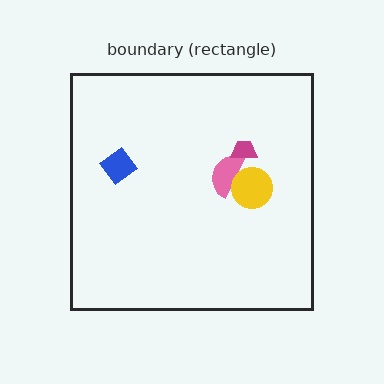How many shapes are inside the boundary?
4 inside, 0 outside.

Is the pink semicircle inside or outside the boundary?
Inside.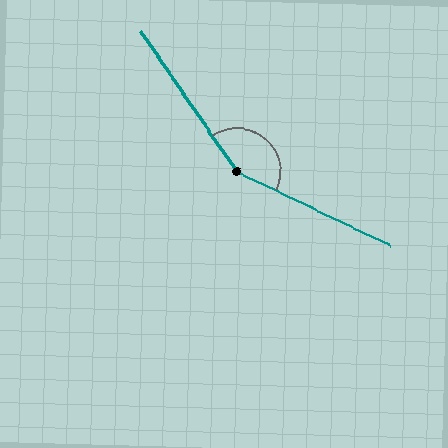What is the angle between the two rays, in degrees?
Approximately 150 degrees.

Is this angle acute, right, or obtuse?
It is obtuse.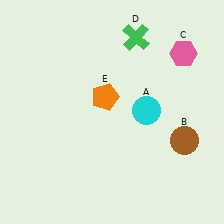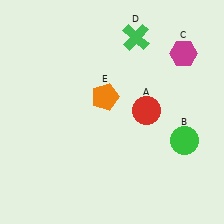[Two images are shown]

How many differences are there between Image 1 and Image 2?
There are 3 differences between the two images.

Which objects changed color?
A changed from cyan to red. B changed from brown to green. C changed from pink to magenta.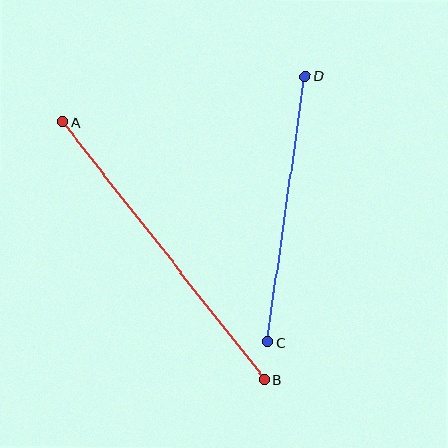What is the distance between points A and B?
The distance is approximately 327 pixels.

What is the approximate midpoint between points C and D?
The midpoint is at approximately (286, 209) pixels.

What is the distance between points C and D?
The distance is approximately 269 pixels.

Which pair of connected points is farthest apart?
Points A and B are farthest apart.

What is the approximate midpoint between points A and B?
The midpoint is at approximately (164, 251) pixels.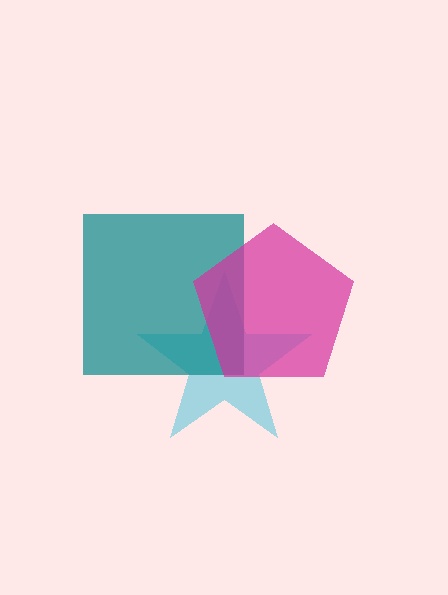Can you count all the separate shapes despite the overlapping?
Yes, there are 3 separate shapes.